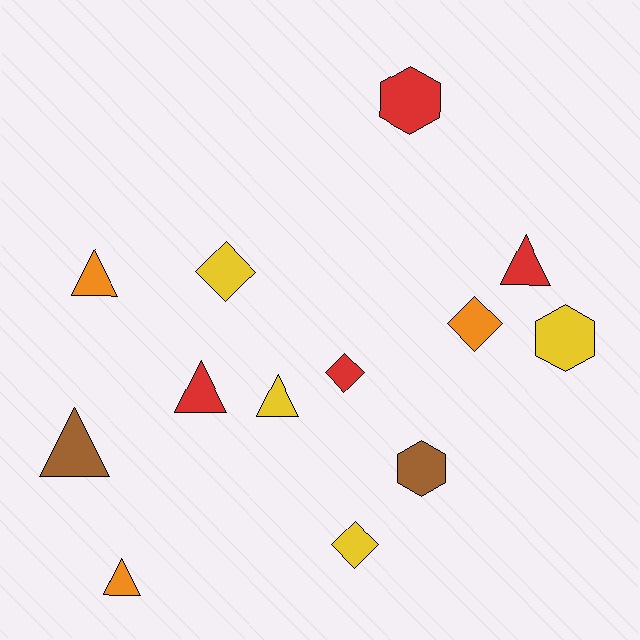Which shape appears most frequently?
Triangle, with 6 objects.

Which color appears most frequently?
Yellow, with 4 objects.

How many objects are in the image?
There are 13 objects.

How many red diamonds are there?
There is 1 red diamond.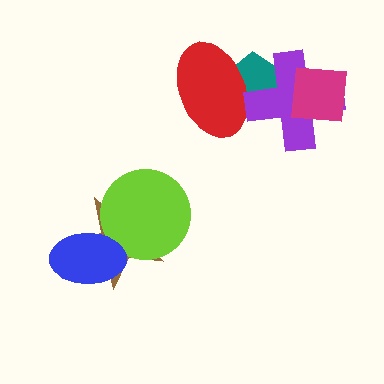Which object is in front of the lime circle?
The blue ellipse is in front of the lime circle.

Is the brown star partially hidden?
Yes, it is partially covered by another shape.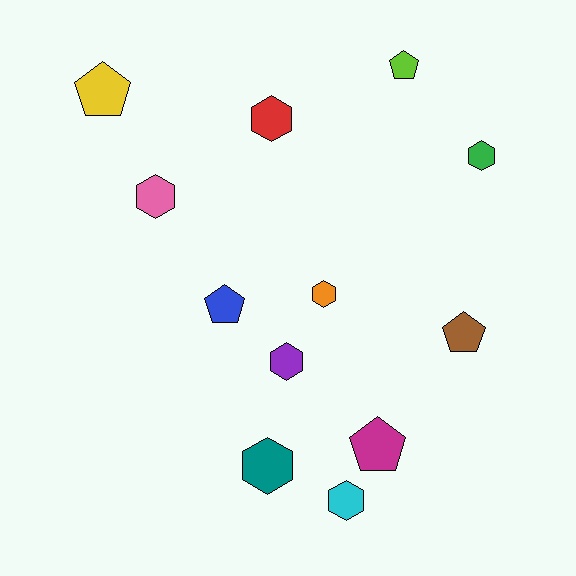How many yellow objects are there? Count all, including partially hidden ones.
There is 1 yellow object.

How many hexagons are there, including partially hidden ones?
There are 7 hexagons.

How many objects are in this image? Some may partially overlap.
There are 12 objects.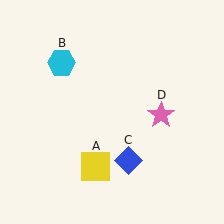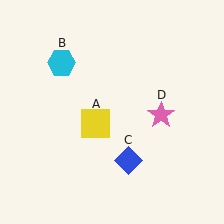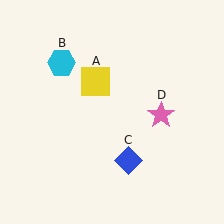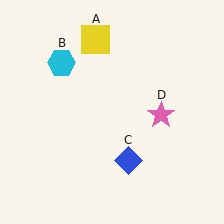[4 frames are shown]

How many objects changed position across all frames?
1 object changed position: yellow square (object A).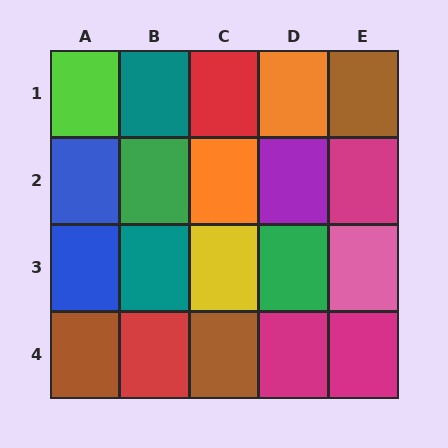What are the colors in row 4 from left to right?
Brown, red, brown, magenta, magenta.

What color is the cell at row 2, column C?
Orange.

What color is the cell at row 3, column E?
Pink.